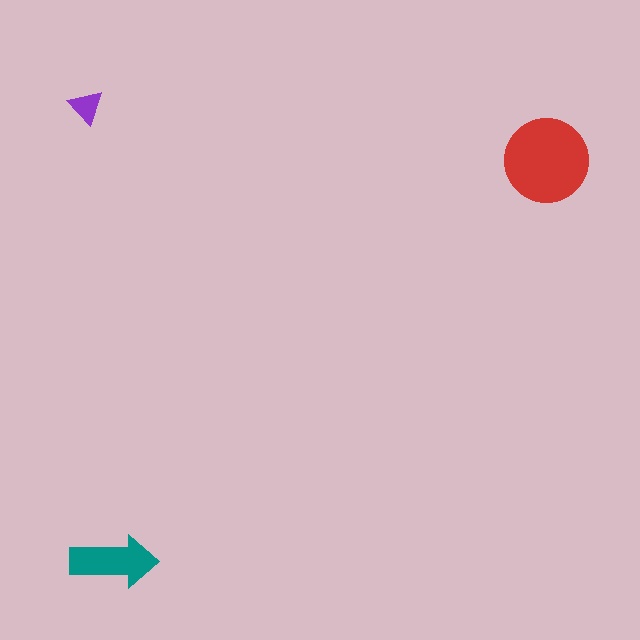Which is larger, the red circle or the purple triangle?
The red circle.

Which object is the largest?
The red circle.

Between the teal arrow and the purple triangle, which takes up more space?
The teal arrow.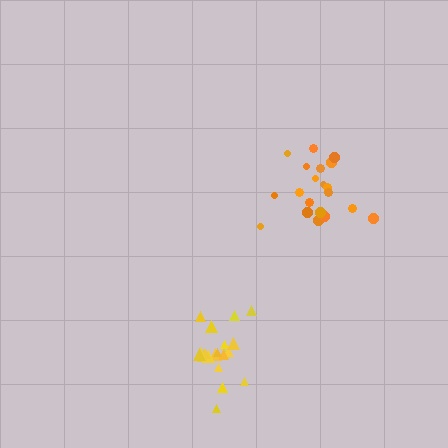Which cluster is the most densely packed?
Yellow.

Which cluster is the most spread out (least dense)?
Orange.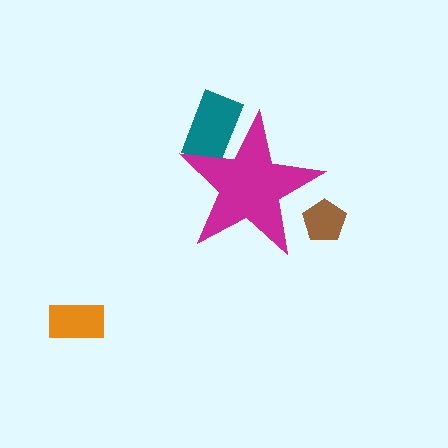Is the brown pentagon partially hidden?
Yes, the brown pentagon is partially hidden behind the magenta star.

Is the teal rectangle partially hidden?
Yes, the teal rectangle is partially hidden behind the magenta star.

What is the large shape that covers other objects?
A magenta star.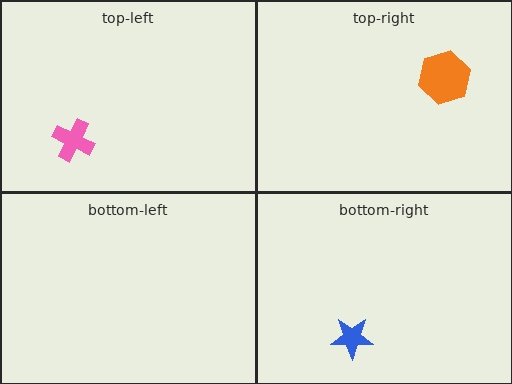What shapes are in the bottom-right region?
The blue star.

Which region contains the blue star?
The bottom-right region.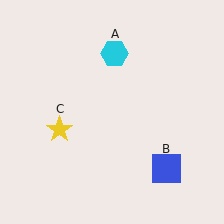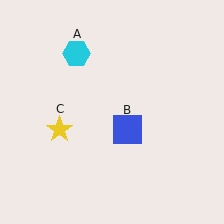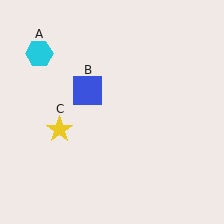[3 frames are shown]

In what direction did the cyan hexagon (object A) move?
The cyan hexagon (object A) moved left.